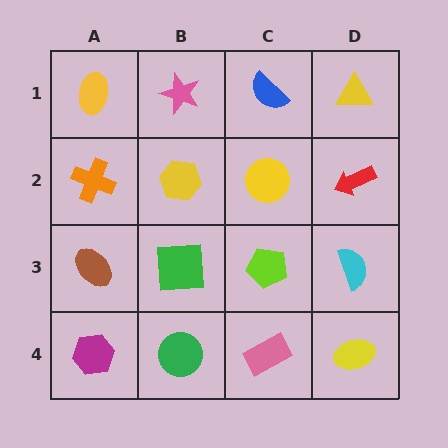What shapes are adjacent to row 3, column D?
A red arrow (row 2, column D), a yellow ellipse (row 4, column D), a lime pentagon (row 3, column C).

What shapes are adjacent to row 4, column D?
A cyan semicircle (row 3, column D), a pink rectangle (row 4, column C).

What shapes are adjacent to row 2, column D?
A yellow triangle (row 1, column D), a cyan semicircle (row 3, column D), a yellow circle (row 2, column C).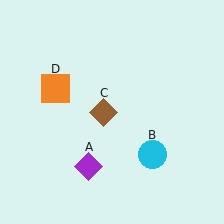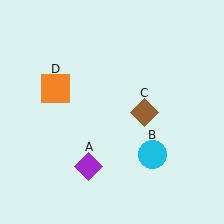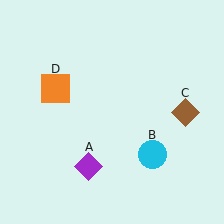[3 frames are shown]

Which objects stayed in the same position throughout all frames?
Purple diamond (object A) and cyan circle (object B) and orange square (object D) remained stationary.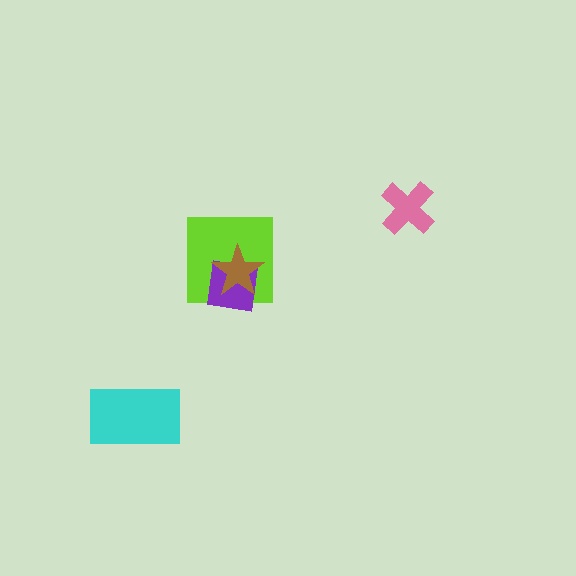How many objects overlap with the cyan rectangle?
0 objects overlap with the cyan rectangle.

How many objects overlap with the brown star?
2 objects overlap with the brown star.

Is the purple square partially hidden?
Yes, it is partially covered by another shape.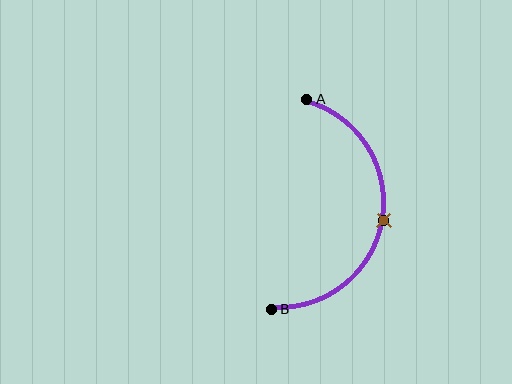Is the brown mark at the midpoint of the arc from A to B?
Yes. The brown mark lies on the arc at equal arc-length from both A and B — it is the arc midpoint.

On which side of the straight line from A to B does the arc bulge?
The arc bulges to the right of the straight line connecting A and B.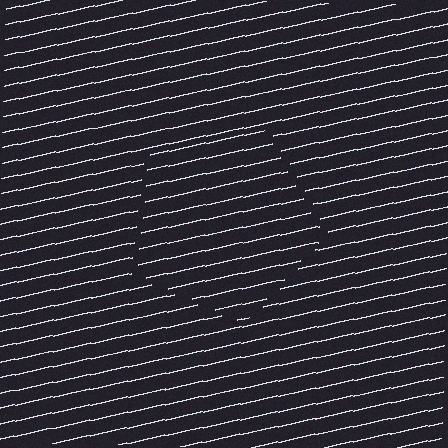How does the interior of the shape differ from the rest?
The interior of the shape contains the same grating, shifted by half a period — the contour is defined by the phase discontinuity where line-ends from the inner and outer gratings abut.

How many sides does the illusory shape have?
5 sides — the line-ends trace a pentagon.